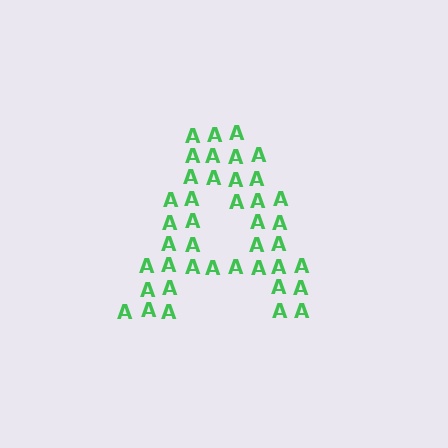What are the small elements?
The small elements are letter A's.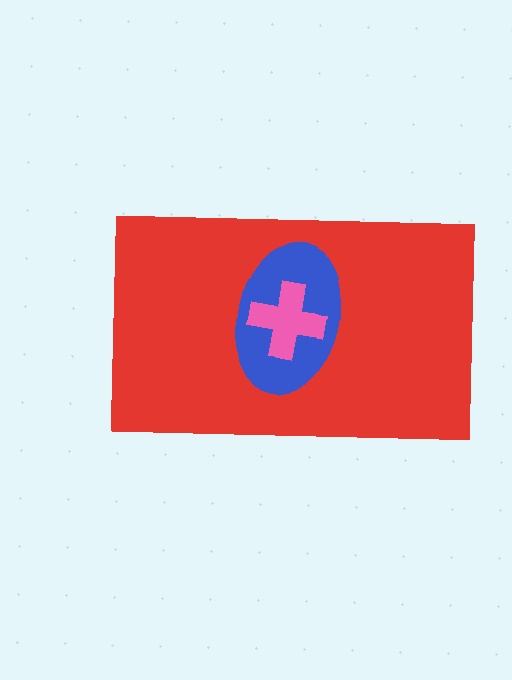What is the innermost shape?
The pink cross.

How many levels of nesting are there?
3.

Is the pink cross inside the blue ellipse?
Yes.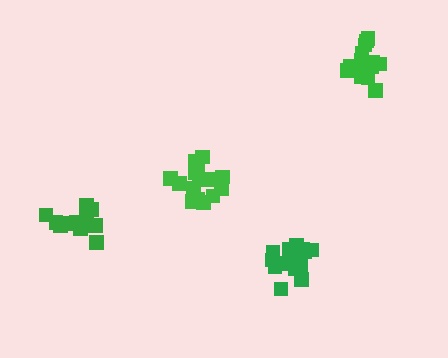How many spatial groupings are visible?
There are 4 spatial groupings.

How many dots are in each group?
Group 1: 14 dots, Group 2: 16 dots, Group 3: 19 dots, Group 4: 20 dots (69 total).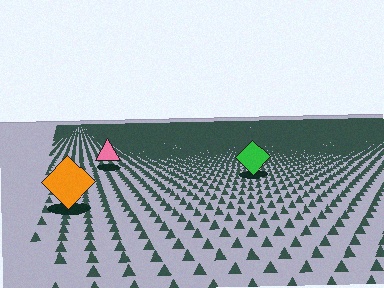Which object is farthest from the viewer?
The pink triangle is farthest from the viewer. It appears smaller and the ground texture around it is denser.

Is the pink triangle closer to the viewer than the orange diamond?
No. The orange diamond is closer — you can tell from the texture gradient: the ground texture is coarser near it.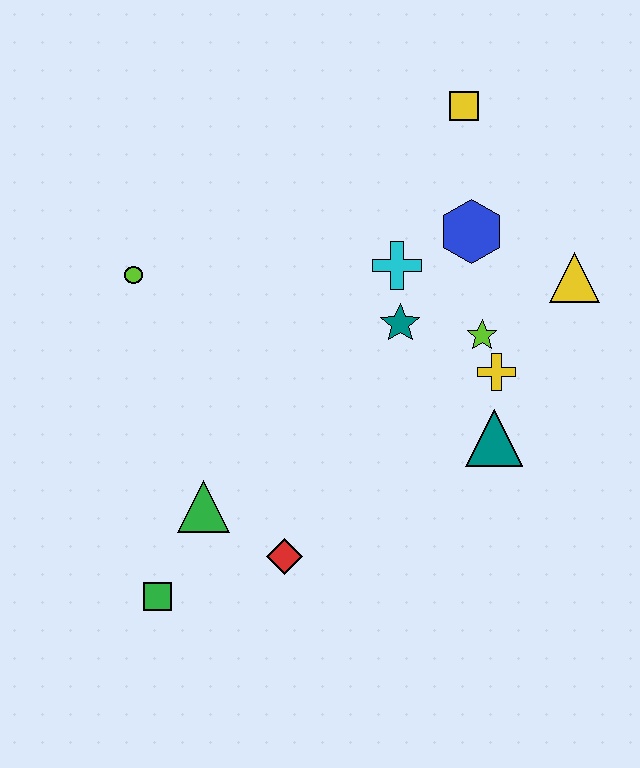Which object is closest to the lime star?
The yellow cross is closest to the lime star.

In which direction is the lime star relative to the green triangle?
The lime star is to the right of the green triangle.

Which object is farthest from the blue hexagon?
The green square is farthest from the blue hexagon.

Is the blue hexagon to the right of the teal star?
Yes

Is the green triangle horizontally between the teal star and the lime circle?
Yes